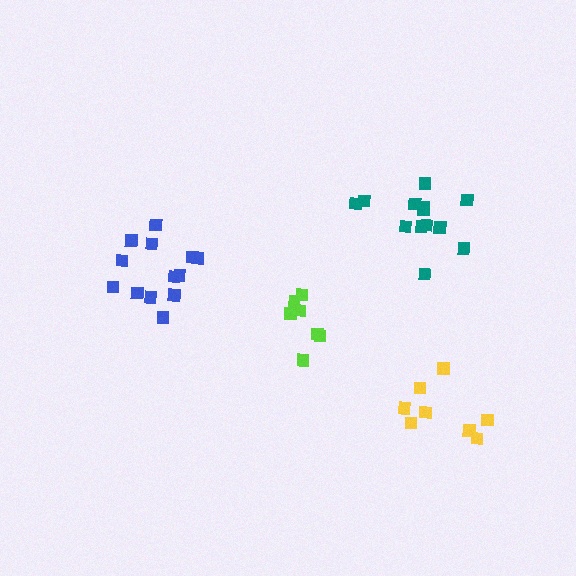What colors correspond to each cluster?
The clusters are colored: lime, teal, yellow, blue.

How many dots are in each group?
Group 1: 7 dots, Group 2: 13 dots, Group 3: 8 dots, Group 4: 13 dots (41 total).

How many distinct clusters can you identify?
There are 4 distinct clusters.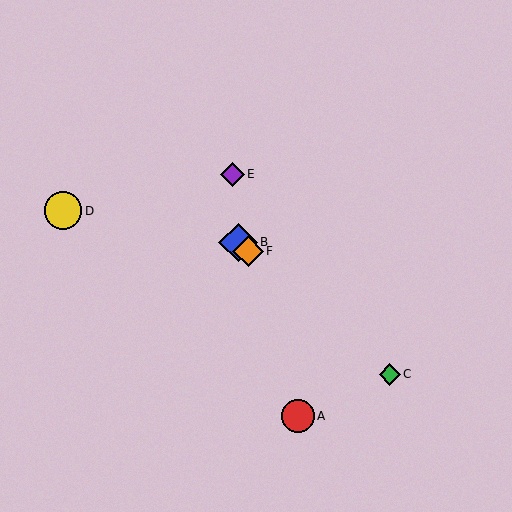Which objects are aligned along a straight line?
Objects B, C, F are aligned along a straight line.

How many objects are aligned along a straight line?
3 objects (B, C, F) are aligned along a straight line.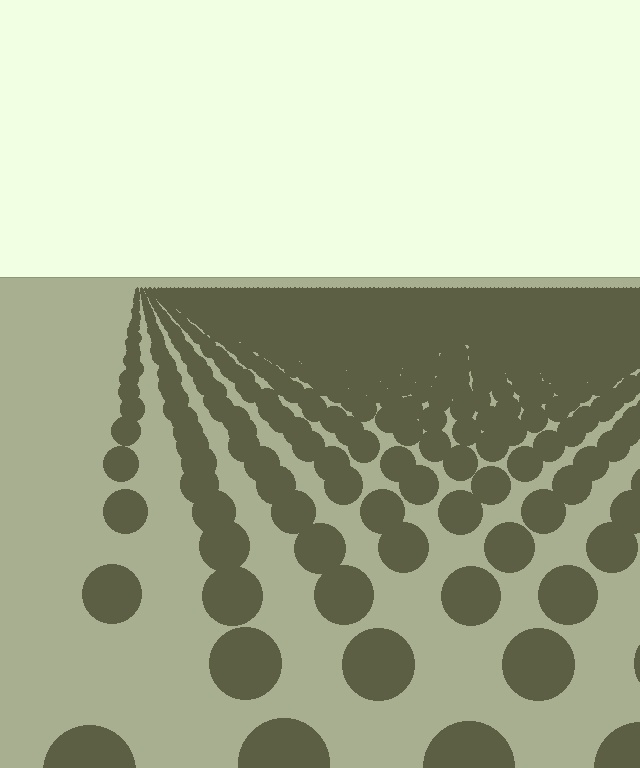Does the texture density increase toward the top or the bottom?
Density increases toward the top.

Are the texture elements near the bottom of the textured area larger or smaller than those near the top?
Larger. Near the bottom, elements are closer to the viewer and appear at a bigger on-screen size.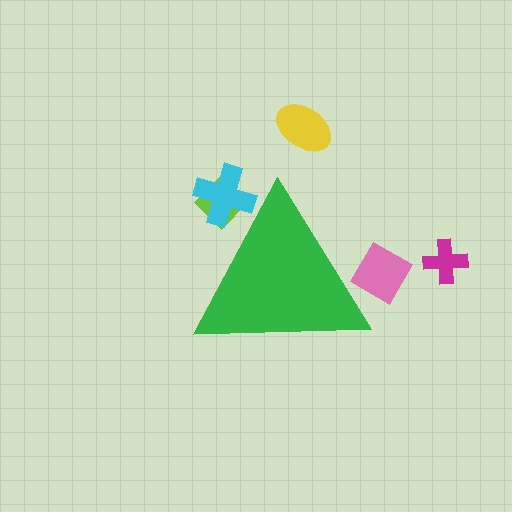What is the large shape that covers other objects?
A green triangle.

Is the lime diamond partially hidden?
Yes, the lime diamond is partially hidden behind the green triangle.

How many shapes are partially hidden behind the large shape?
3 shapes are partially hidden.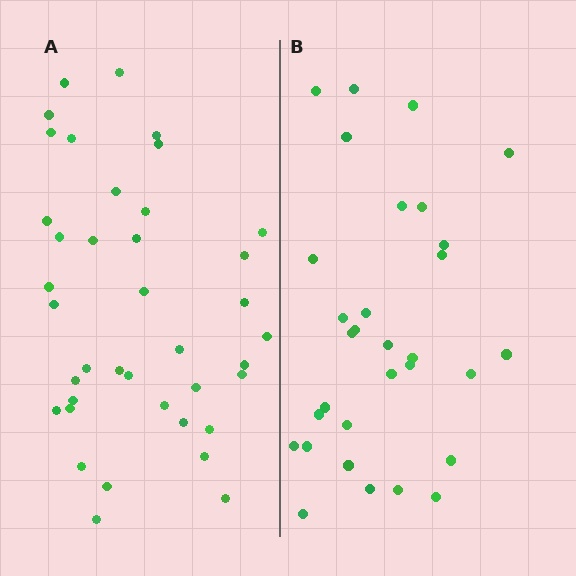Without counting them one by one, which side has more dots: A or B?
Region A (the left region) has more dots.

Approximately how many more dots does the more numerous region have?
Region A has roughly 8 or so more dots than region B.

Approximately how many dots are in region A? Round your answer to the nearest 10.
About 40 dots. (The exact count is 39, which rounds to 40.)